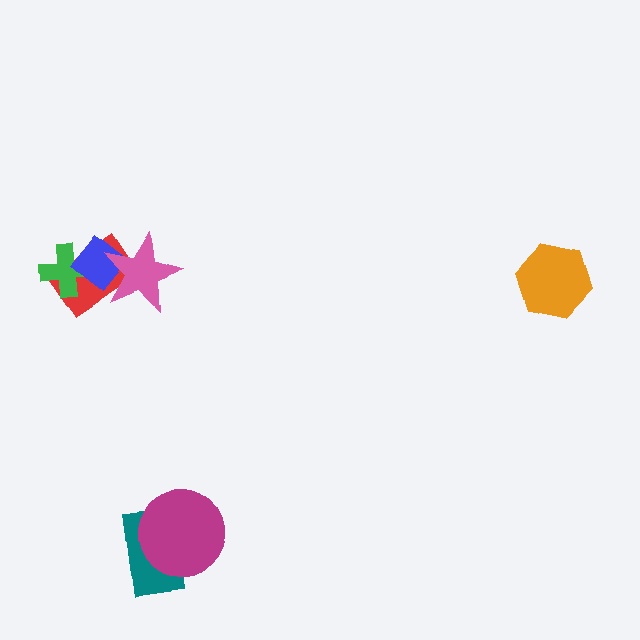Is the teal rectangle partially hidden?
Yes, it is partially covered by another shape.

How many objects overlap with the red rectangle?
3 objects overlap with the red rectangle.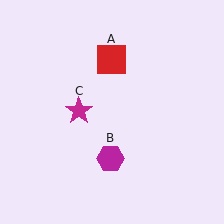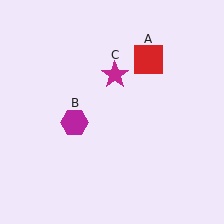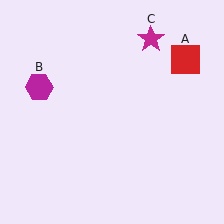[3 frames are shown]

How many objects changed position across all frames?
3 objects changed position: red square (object A), magenta hexagon (object B), magenta star (object C).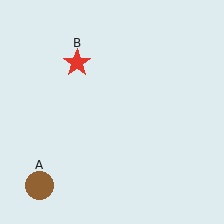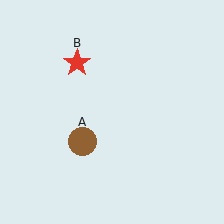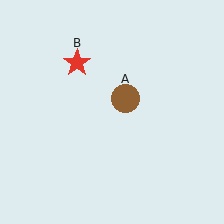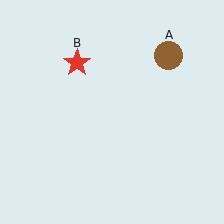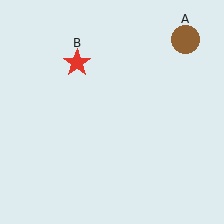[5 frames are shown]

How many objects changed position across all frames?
1 object changed position: brown circle (object A).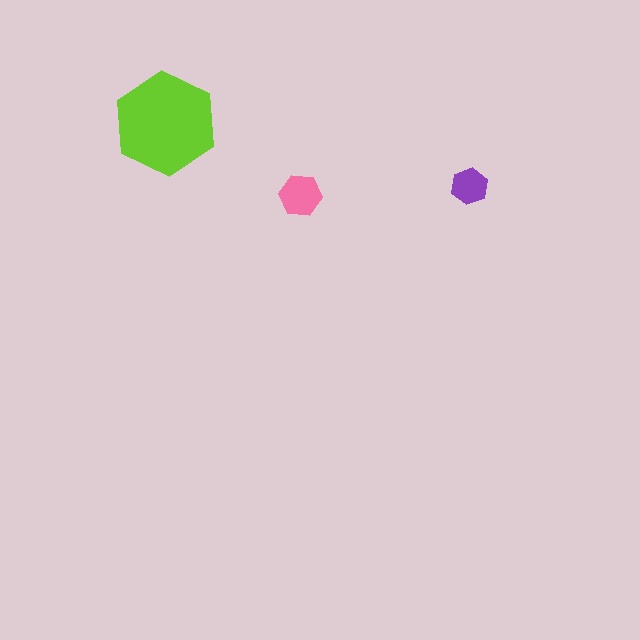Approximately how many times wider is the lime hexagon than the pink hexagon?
About 2.5 times wider.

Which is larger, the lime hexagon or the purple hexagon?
The lime one.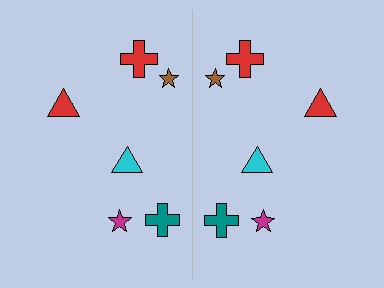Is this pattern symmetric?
Yes, this pattern has bilateral (reflection) symmetry.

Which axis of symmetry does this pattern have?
The pattern has a vertical axis of symmetry running through the center of the image.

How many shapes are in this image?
There are 12 shapes in this image.